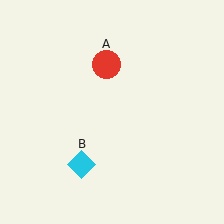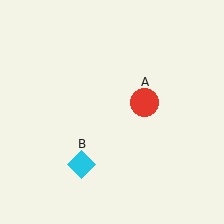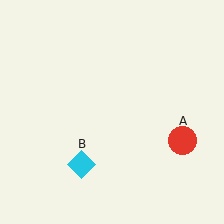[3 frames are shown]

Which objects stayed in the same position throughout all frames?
Cyan diamond (object B) remained stationary.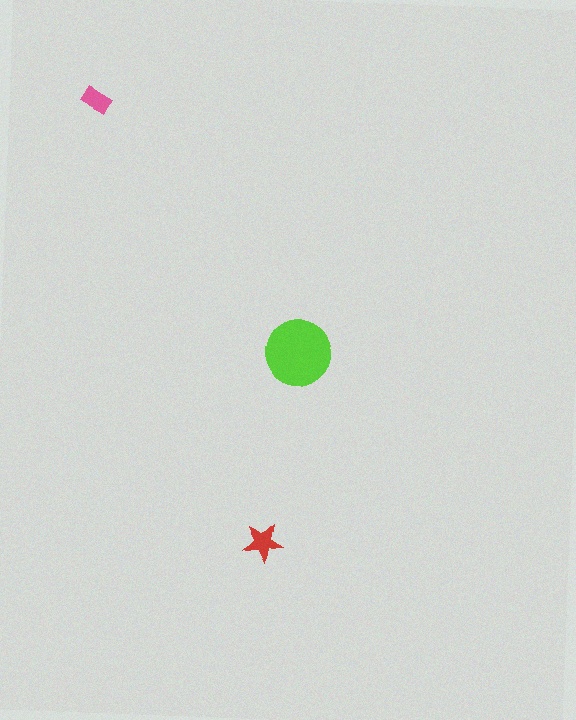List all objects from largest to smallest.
The lime circle, the red star, the pink rectangle.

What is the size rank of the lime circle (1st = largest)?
1st.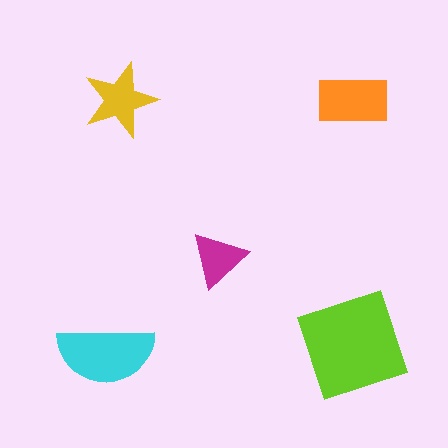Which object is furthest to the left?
The cyan semicircle is leftmost.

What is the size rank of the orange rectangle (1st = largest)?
3rd.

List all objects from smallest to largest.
The magenta triangle, the yellow star, the orange rectangle, the cyan semicircle, the lime diamond.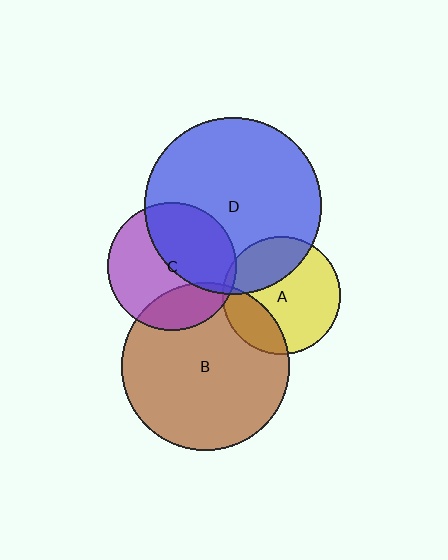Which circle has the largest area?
Circle D (blue).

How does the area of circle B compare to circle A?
Approximately 2.0 times.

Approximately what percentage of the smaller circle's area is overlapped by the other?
Approximately 25%.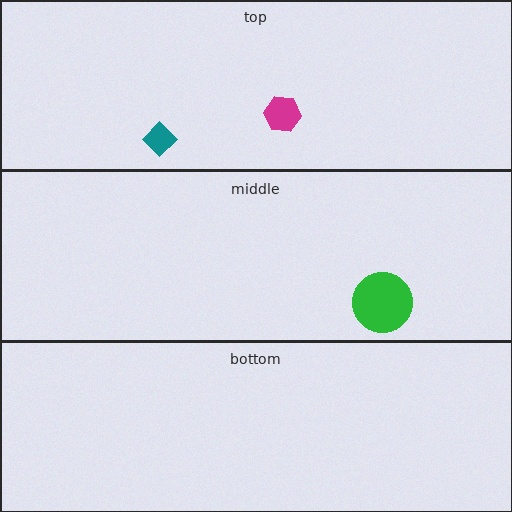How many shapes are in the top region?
2.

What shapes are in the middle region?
The green circle.